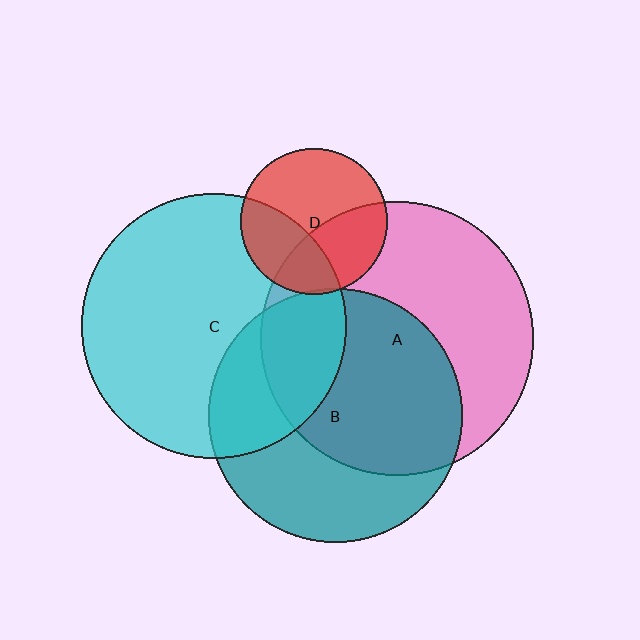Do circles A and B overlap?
Yes.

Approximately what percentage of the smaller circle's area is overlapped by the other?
Approximately 55%.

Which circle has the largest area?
Circle A (pink).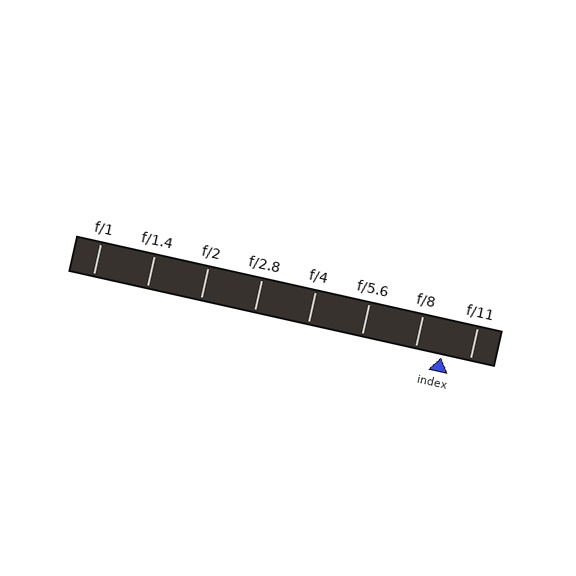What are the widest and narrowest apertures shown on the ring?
The widest aperture shown is f/1 and the narrowest is f/11.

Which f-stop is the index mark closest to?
The index mark is closest to f/8.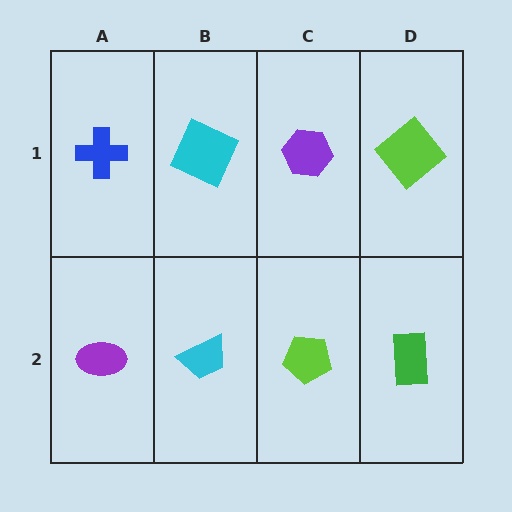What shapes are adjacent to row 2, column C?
A purple hexagon (row 1, column C), a cyan trapezoid (row 2, column B), a green rectangle (row 2, column D).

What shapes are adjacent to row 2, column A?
A blue cross (row 1, column A), a cyan trapezoid (row 2, column B).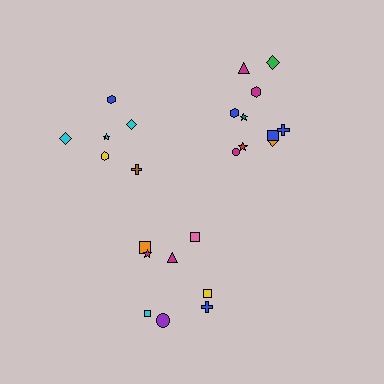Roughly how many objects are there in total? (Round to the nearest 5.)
Roughly 25 objects in total.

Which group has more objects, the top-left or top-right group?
The top-right group.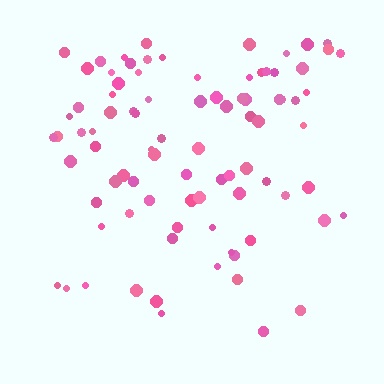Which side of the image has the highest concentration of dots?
The top.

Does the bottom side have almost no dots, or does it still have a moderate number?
Still a moderate number, just noticeably fewer than the top.